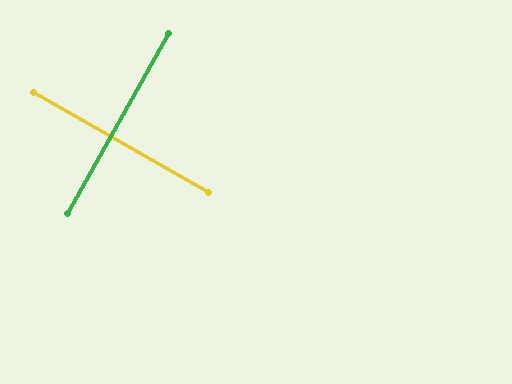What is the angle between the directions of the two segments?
Approximately 90 degrees.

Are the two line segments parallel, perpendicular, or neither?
Perpendicular — they meet at approximately 90°.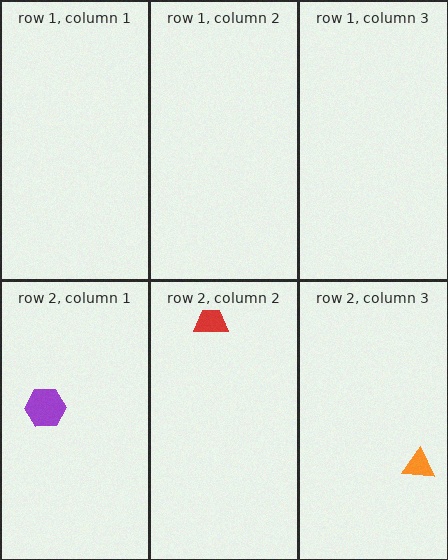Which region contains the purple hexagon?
The row 2, column 1 region.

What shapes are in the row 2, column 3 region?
The orange triangle.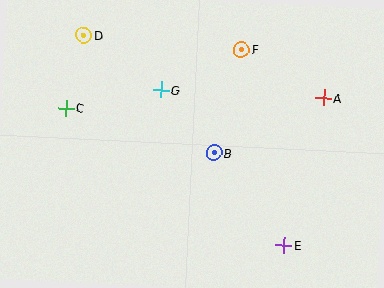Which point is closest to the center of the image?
Point B at (214, 153) is closest to the center.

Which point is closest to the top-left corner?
Point D is closest to the top-left corner.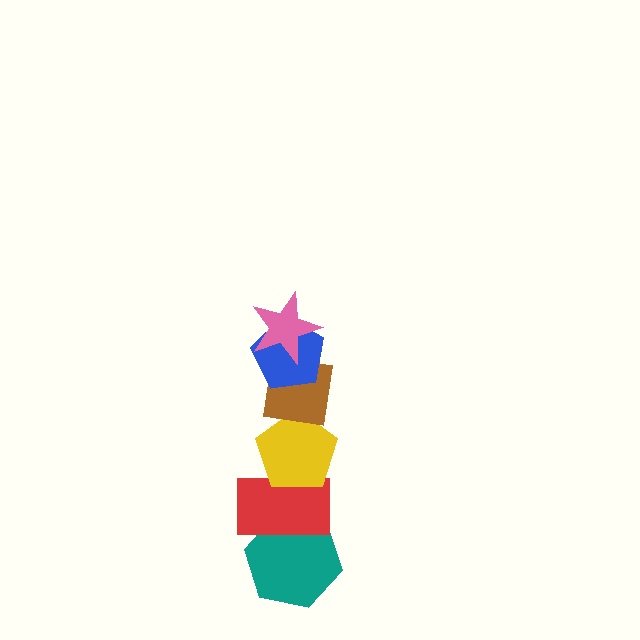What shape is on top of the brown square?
The blue pentagon is on top of the brown square.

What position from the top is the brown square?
The brown square is 3rd from the top.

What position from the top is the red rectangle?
The red rectangle is 5th from the top.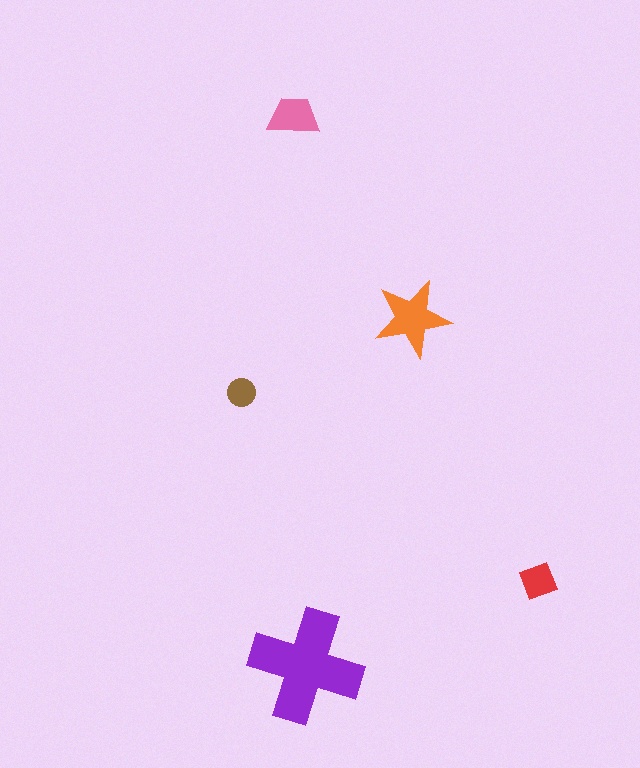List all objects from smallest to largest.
The brown circle, the red square, the pink trapezoid, the orange star, the purple cross.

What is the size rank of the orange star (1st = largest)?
2nd.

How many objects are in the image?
There are 5 objects in the image.